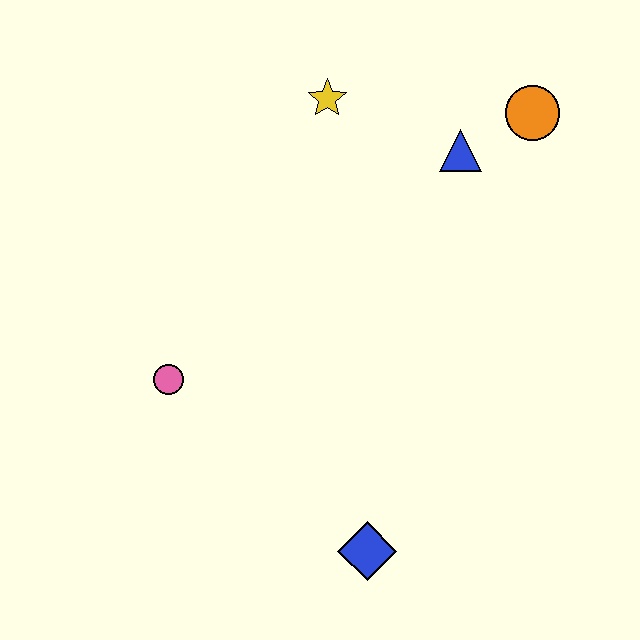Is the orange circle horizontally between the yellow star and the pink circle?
No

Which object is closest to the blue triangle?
The orange circle is closest to the blue triangle.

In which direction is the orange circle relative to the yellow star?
The orange circle is to the right of the yellow star.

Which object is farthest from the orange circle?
The blue diamond is farthest from the orange circle.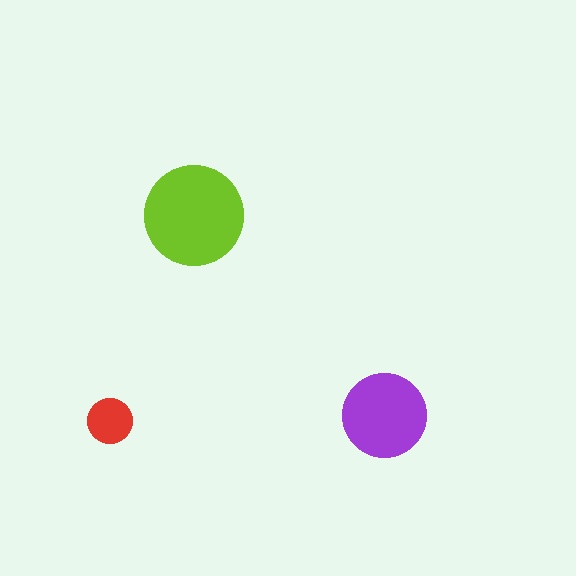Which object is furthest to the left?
The red circle is leftmost.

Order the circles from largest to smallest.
the lime one, the purple one, the red one.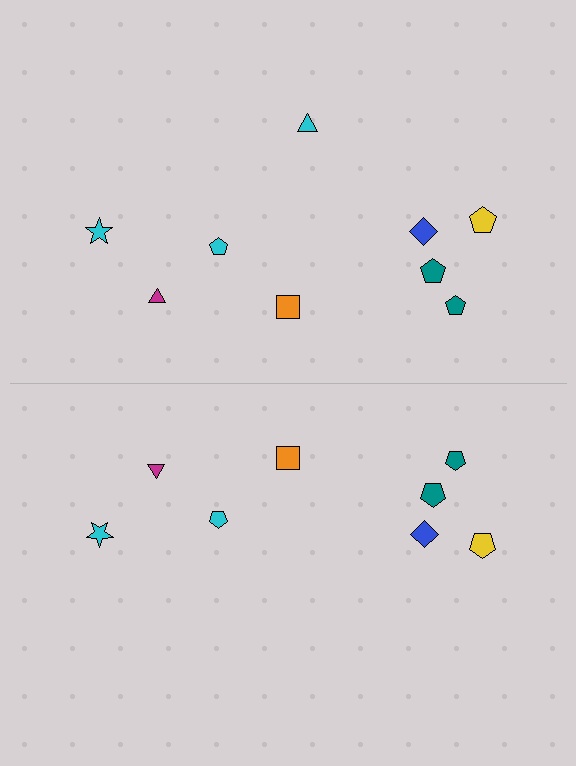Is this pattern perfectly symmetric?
No, the pattern is not perfectly symmetric. A cyan triangle is missing from the bottom side.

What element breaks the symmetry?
A cyan triangle is missing from the bottom side.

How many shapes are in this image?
There are 17 shapes in this image.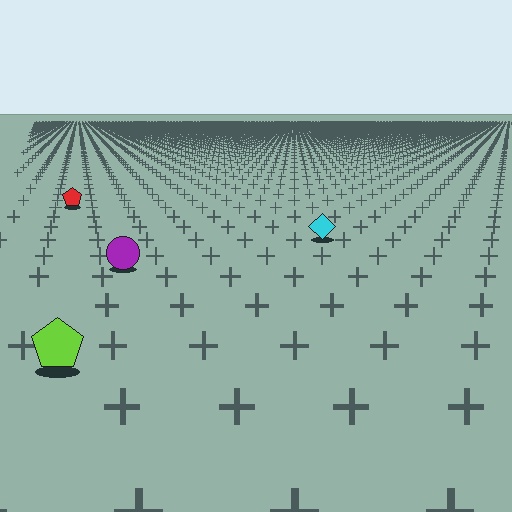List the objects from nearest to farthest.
From nearest to farthest: the lime pentagon, the purple circle, the cyan diamond, the red pentagon.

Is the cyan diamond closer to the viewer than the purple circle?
No. The purple circle is closer — you can tell from the texture gradient: the ground texture is coarser near it.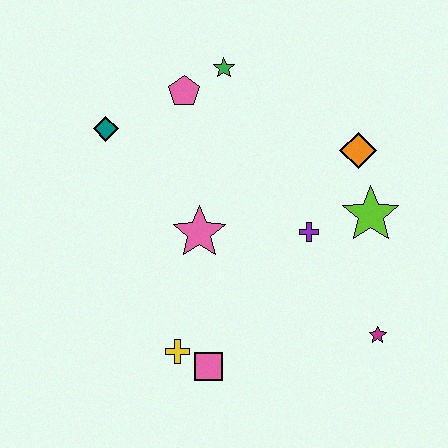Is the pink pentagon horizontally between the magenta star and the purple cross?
No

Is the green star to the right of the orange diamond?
No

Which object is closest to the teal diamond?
The pink pentagon is closest to the teal diamond.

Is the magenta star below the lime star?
Yes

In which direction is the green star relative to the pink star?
The green star is above the pink star.